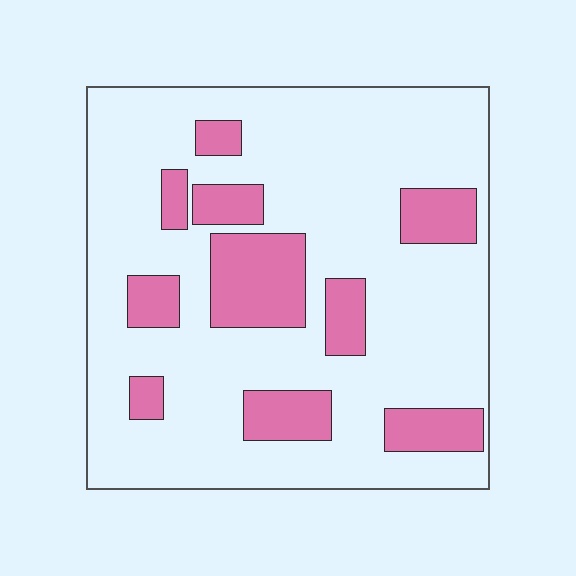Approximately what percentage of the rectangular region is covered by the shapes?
Approximately 20%.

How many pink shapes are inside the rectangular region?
10.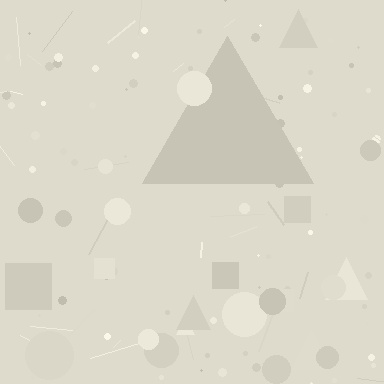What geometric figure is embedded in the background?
A triangle is embedded in the background.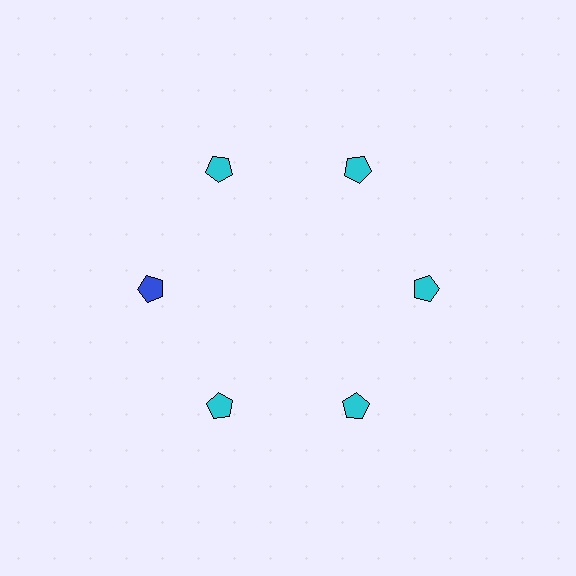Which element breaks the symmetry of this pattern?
The blue pentagon at roughly the 9 o'clock position breaks the symmetry. All other shapes are cyan pentagons.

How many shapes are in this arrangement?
There are 6 shapes arranged in a ring pattern.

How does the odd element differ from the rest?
It has a different color: blue instead of cyan.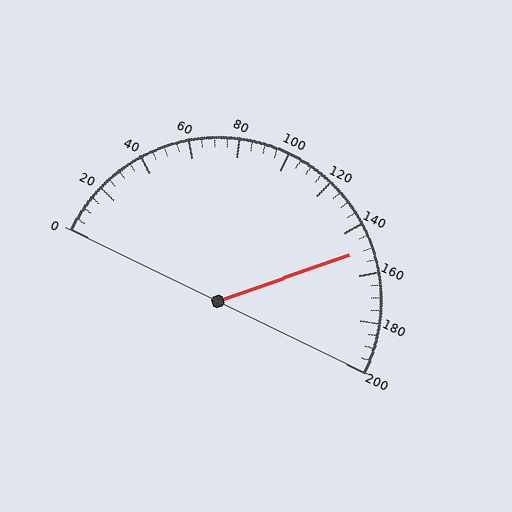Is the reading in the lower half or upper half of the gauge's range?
The reading is in the upper half of the range (0 to 200).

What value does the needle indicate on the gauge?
The needle indicates approximately 150.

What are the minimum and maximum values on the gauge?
The gauge ranges from 0 to 200.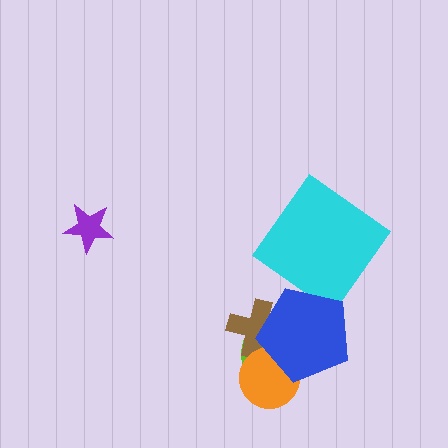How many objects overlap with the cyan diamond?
0 objects overlap with the cyan diamond.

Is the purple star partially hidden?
No, no other shape covers it.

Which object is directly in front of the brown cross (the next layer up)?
The orange circle is directly in front of the brown cross.